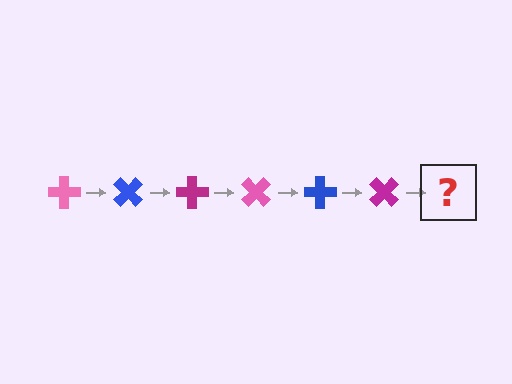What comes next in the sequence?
The next element should be a pink cross, rotated 270 degrees from the start.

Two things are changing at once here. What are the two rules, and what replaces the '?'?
The two rules are that it rotates 45 degrees each step and the color cycles through pink, blue, and magenta. The '?' should be a pink cross, rotated 270 degrees from the start.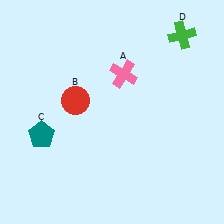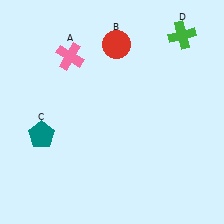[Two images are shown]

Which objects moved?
The objects that moved are: the pink cross (A), the red circle (B).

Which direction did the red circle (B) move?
The red circle (B) moved up.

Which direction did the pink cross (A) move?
The pink cross (A) moved left.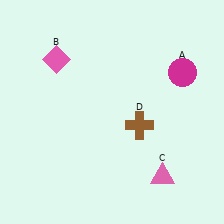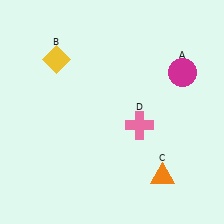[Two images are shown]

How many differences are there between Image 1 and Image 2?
There are 3 differences between the two images.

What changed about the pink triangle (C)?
In Image 1, C is pink. In Image 2, it changed to orange.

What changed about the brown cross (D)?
In Image 1, D is brown. In Image 2, it changed to pink.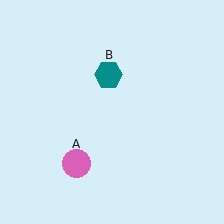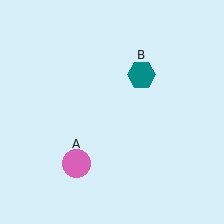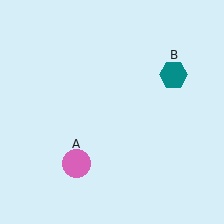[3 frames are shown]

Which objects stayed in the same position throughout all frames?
Pink circle (object A) remained stationary.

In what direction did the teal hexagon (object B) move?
The teal hexagon (object B) moved right.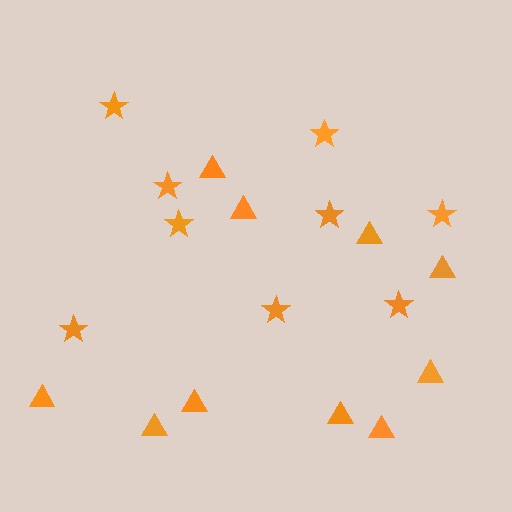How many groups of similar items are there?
There are 2 groups: one group of triangles (10) and one group of stars (9).